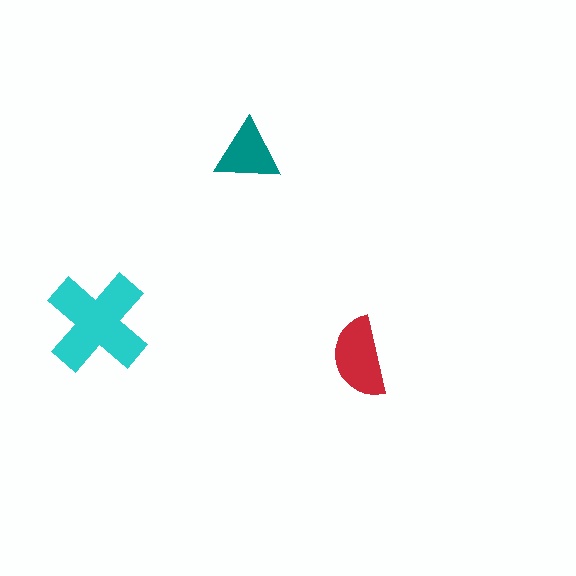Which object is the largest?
The cyan cross.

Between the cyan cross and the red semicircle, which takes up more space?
The cyan cross.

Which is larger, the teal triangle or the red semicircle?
The red semicircle.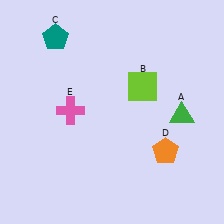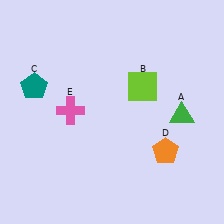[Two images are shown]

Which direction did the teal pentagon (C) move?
The teal pentagon (C) moved down.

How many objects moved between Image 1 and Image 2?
1 object moved between the two images.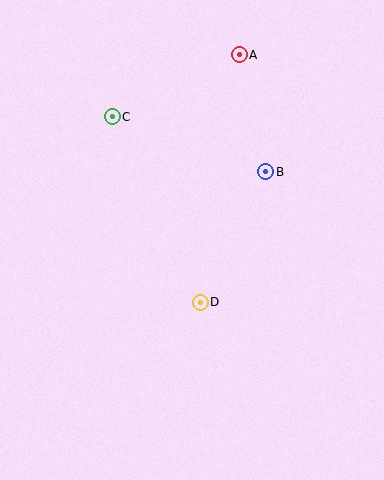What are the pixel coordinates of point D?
Point D is at (200, 302).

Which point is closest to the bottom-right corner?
Point D is closest to the bottom-right corner.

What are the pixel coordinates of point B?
Point B is at (266, 171).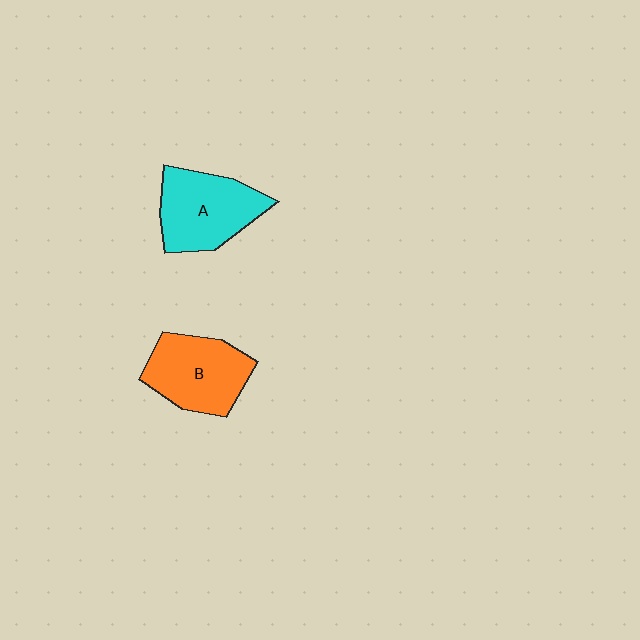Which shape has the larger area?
Shape A (cyan).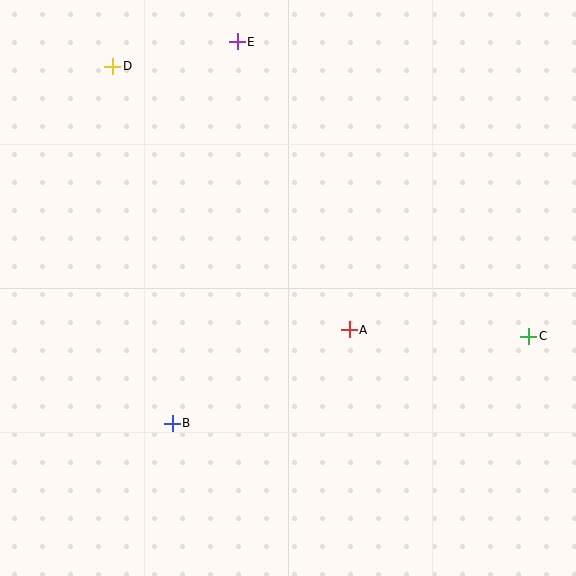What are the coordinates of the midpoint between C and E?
The midpoint between C and E is at (383, 189).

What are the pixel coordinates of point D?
Point D is at (113, 66).